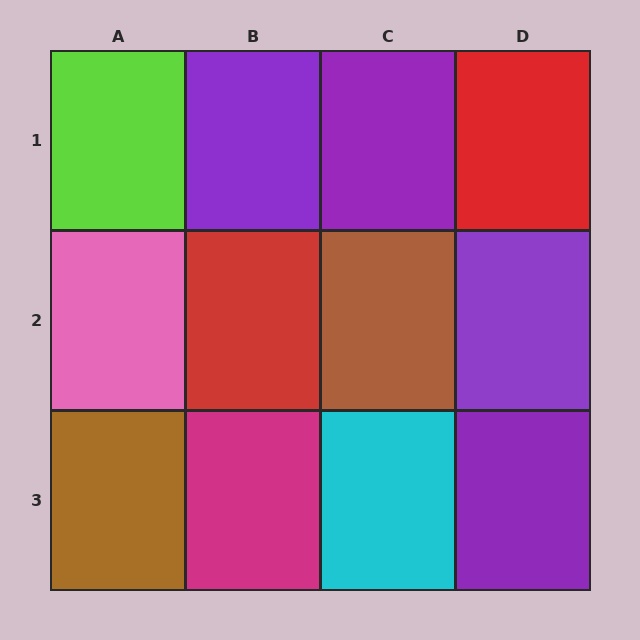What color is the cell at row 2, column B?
Red.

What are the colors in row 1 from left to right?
Lime, purple, purple, red.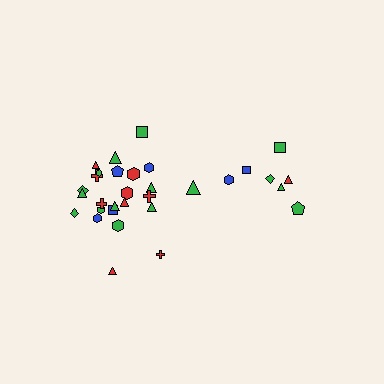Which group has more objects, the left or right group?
The left group.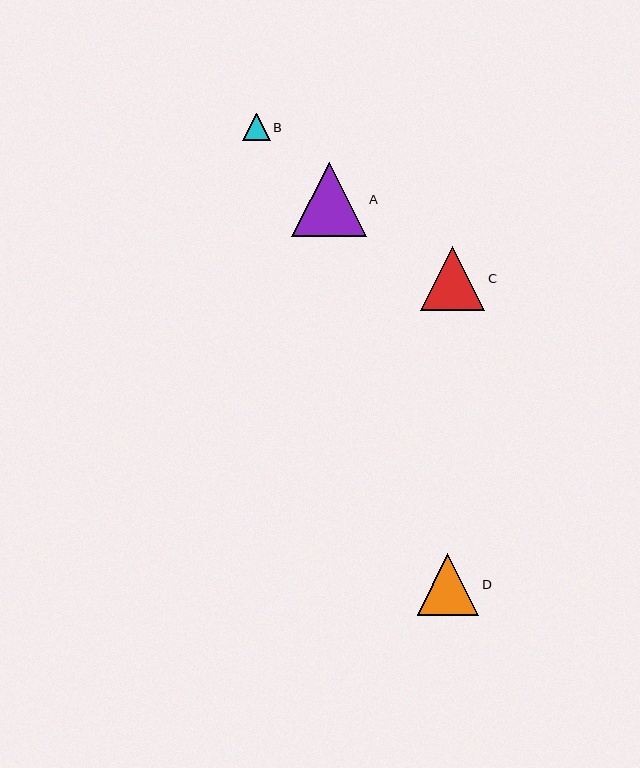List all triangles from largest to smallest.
From largest to smallest: A, C, D, B.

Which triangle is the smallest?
Triangle B is the smallest with a size of approximately 28 pixels.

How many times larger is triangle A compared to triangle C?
Triangle A is approximately 1.2 times the size of triangle C.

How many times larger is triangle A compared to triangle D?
Triangle A is approximately 1.2 times the size of triangle D.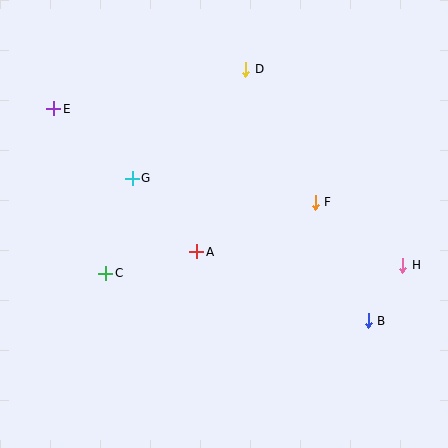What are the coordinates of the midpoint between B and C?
The midpoint between B and C is at (237, 297).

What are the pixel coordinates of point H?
Point H is at (403, 265).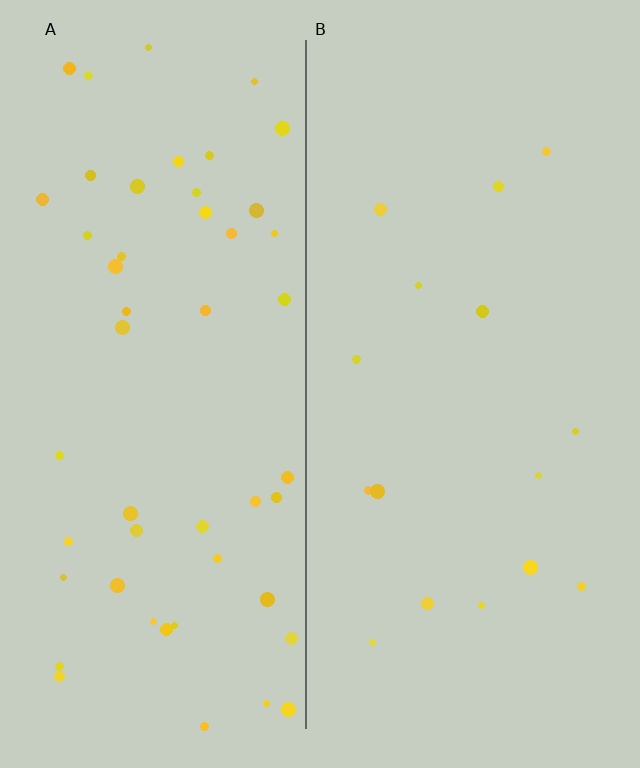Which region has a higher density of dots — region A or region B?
A (the left).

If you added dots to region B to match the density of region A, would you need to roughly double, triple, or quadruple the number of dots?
Approximately triple.